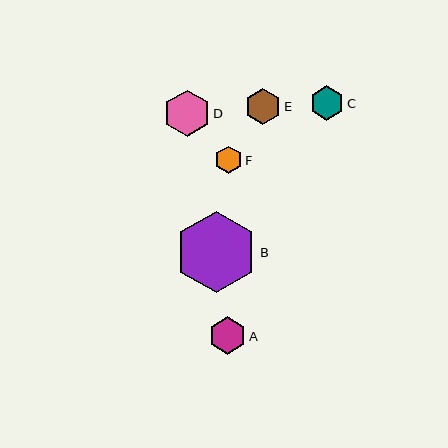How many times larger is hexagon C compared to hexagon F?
Hexagon C is approximately 1.3 times the size of hexagon F.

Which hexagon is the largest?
Hexagon B is the largest with a size of approximately 82 pixels.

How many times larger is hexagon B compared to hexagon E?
Hexagon B is approximately 2.3 times the size of hexagon E.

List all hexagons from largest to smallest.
From largest to smallest: B, D, A, E, C, F.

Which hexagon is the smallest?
Hexagon F is the smallest with a size of approximately 27 pixels.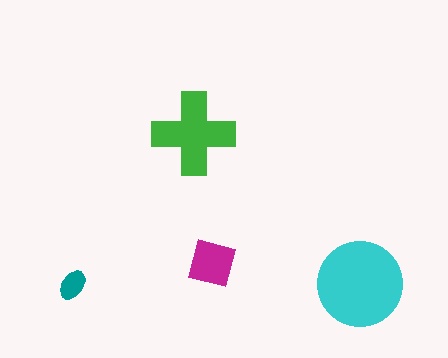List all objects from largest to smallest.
The cyan circle, the green cross, the magenta square, the teal ellipse.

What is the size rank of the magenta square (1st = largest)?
3rd.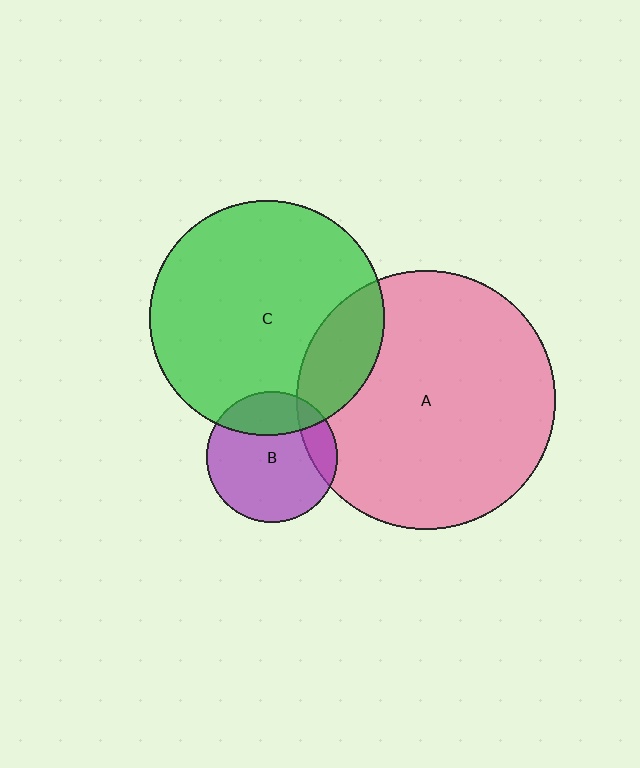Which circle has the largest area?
Circle A (pink).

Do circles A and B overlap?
Yes.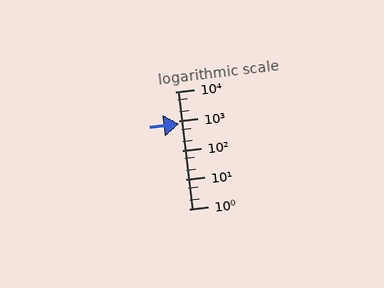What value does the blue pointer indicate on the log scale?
The pointer indicates approximately 790.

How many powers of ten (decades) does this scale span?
The scale spans 4 decades, from 1 to 10000.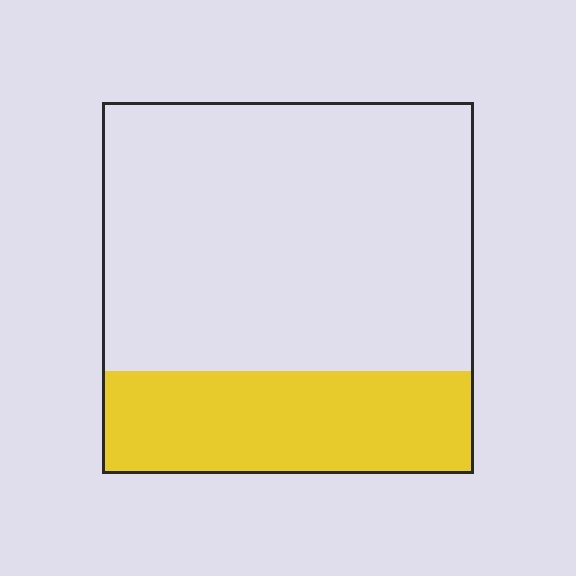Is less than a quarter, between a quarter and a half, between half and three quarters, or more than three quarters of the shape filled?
Between a quarter and a half.